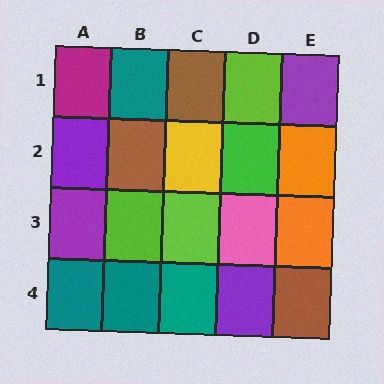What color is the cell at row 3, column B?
Lime.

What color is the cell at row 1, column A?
Magenta.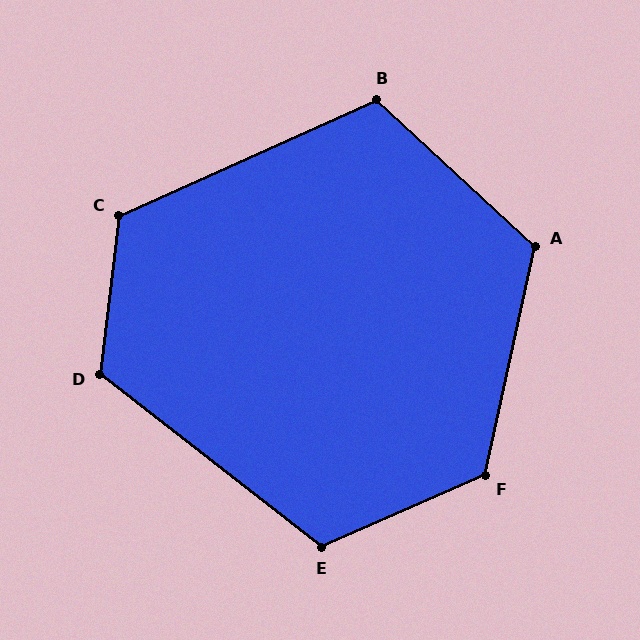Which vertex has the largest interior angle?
F, at approximately 126 degrees.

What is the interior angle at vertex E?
Approximately 119 degrees (obtuse).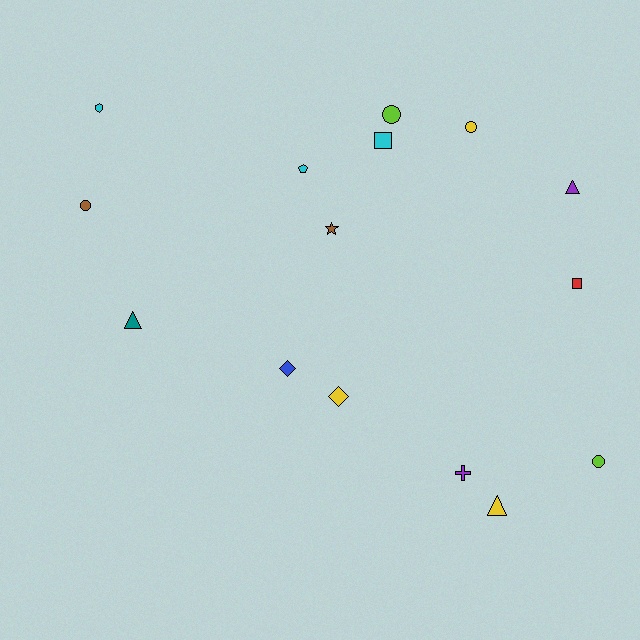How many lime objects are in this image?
There are 2 lime objects.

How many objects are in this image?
There are 15 objects.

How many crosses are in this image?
There is 1 cross.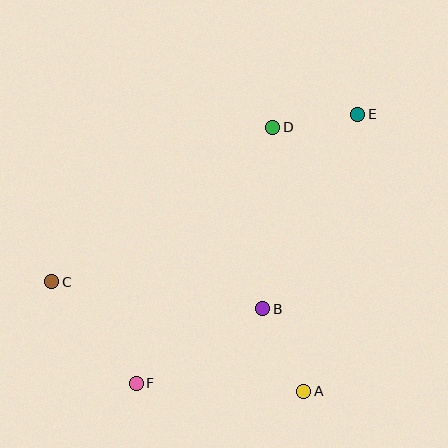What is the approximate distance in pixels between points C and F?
The distance between C and F is approximately 132 pixels.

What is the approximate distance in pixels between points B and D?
The distance between B and D is approximately 182 pixels.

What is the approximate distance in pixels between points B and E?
The distance between B and E is approximately 216 pixels.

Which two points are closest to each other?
Points D and E are closest to each other.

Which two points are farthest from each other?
Points C and E are farthest from each other.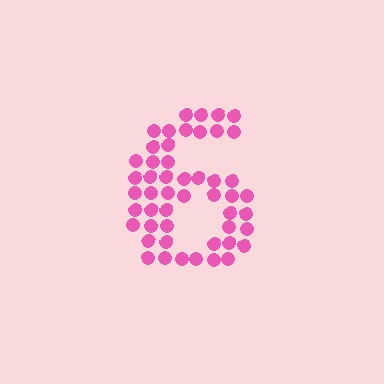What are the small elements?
The small elements are circles.